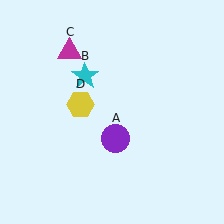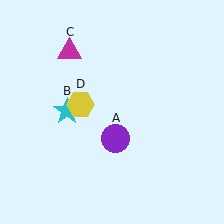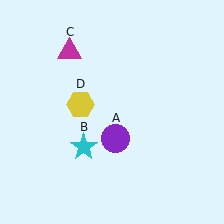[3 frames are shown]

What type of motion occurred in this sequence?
The cyan star (object B) rotated counterclockwise around the center of the scene.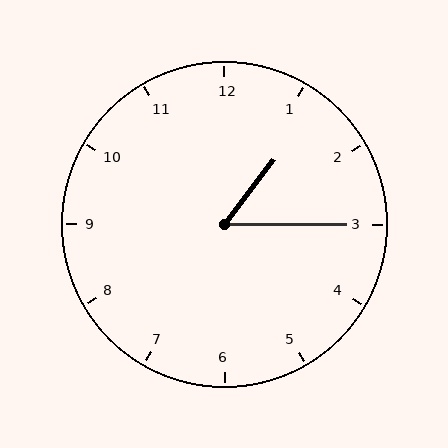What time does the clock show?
1:15.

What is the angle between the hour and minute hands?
Approximately 52 degrees.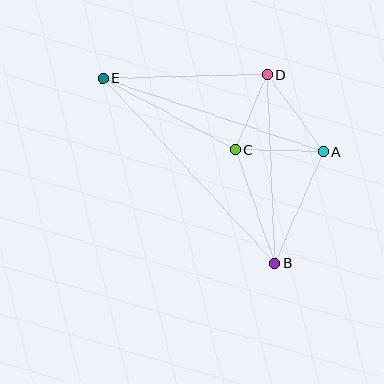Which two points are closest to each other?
Points C and D are closest to each other.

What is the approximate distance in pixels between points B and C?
The distance between B and C is approximately 121 pixels.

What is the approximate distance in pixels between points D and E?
The distance between D and E is approximately 164 pixels.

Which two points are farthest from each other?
Points B and E are farthest from each other.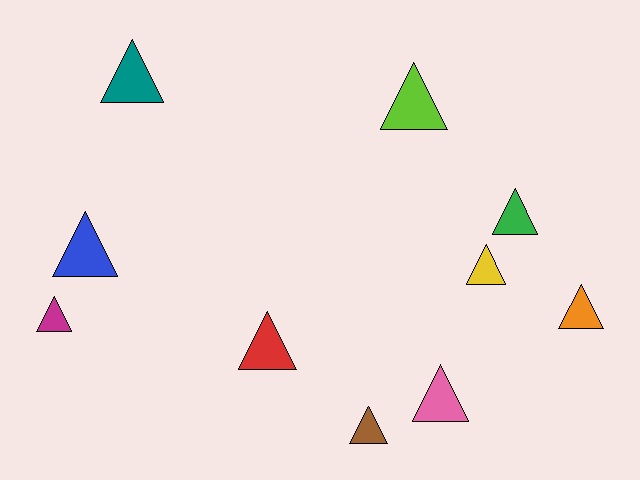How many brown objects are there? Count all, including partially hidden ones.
There is 1 brown object.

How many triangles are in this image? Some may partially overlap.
There are 10 triangles.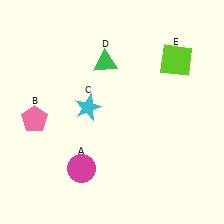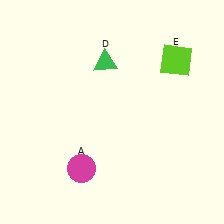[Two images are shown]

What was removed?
The pink pentagon (B), the cyan star (C) were removed in Image 2.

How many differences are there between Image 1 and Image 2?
There are 2 differences between the two images.